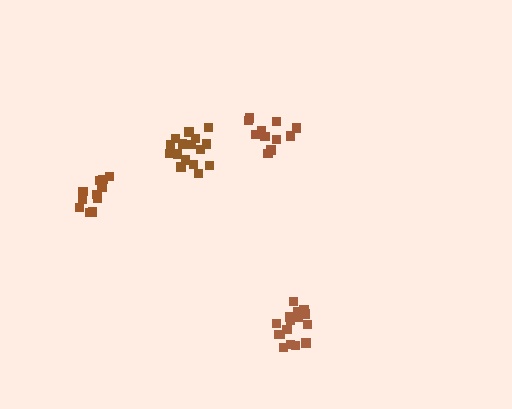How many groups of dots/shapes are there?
There are 4 groups.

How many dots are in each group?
Group 1: 16 dots, Group 2: 17 dots, Group 3: 11 dots, Group 4: 11 dots (55 total).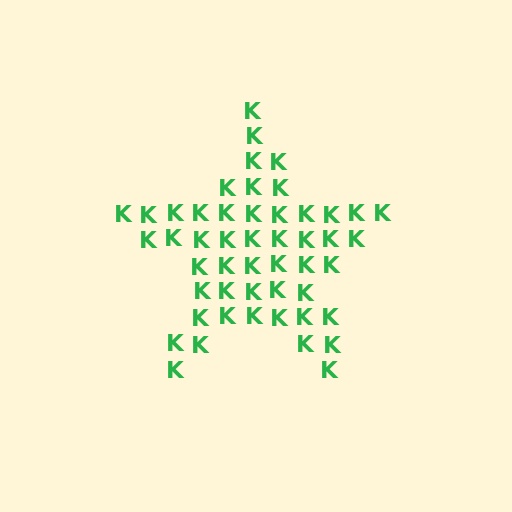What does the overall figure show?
The overall figure shows a star.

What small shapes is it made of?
It is made of small letter K's.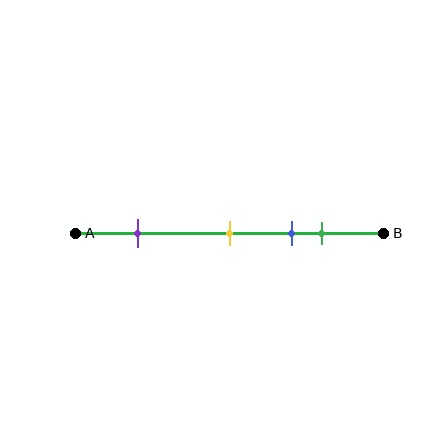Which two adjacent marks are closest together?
The blue and green marks are the closest adjacent pair.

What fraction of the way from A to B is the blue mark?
The blue mark is approximately 70% (0.7) of the way from A to B.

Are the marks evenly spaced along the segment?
No, the marks are not evenly spaced.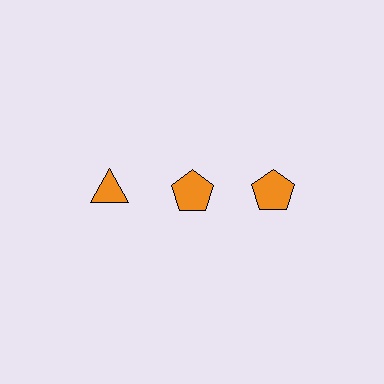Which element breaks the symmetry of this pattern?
The orange triangle in the top row, leftmost column breaks the symmetry. All other shapes are orange pentagons.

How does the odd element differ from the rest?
It has a different shape: triangle instead of pentagon.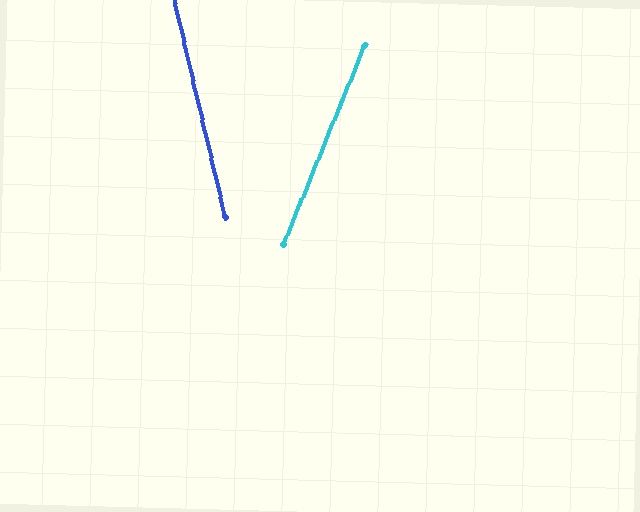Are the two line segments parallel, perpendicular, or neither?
Neither parallel nor perpendicular — they differ by about 35°.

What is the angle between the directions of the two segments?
Approximately 35 degrees.